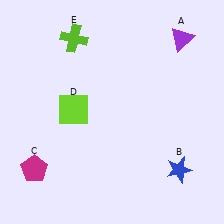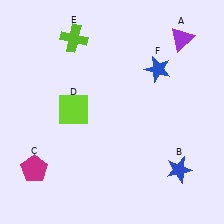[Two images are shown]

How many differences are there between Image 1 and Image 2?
There is 1 difference between the two images.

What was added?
A blue star (F) was added in Image 2.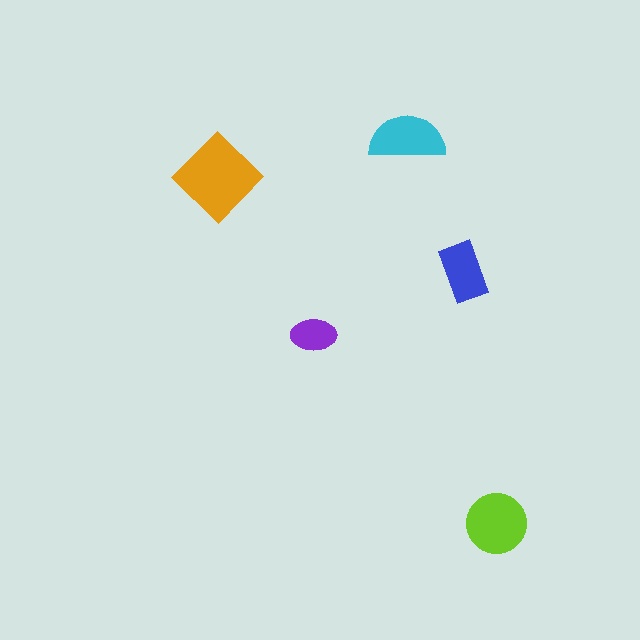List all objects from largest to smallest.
The orange diamond, the lime circle, the cyan semicircle, the blue rectangle, the purple ellipse.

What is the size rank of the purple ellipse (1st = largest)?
5th.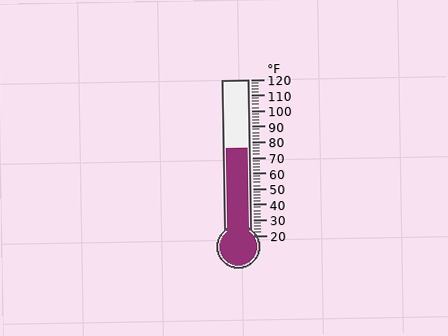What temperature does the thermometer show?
The thermometer shows approximately 76°F.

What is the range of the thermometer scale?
The thermometer scale ranges from 20°F to 120°F.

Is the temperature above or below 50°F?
The temperature is above 50°F.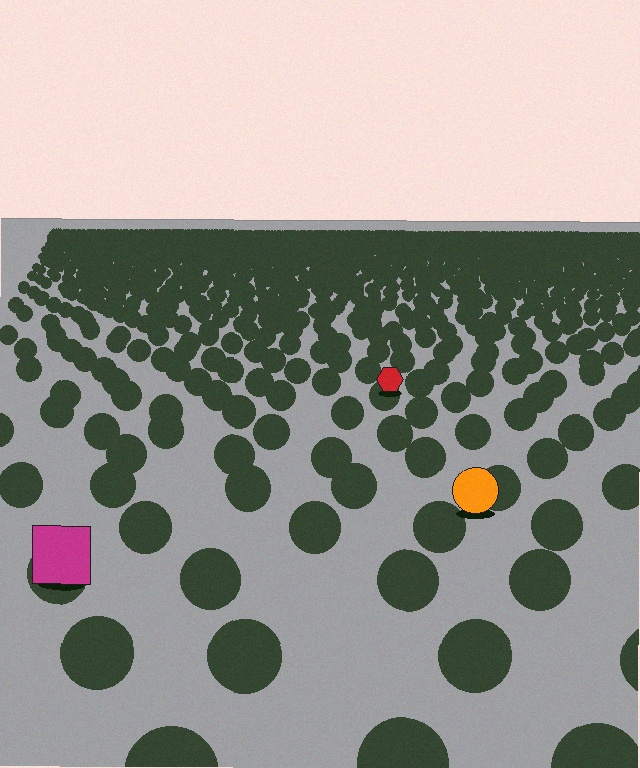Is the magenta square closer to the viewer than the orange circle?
Yes. The magenta square is closer — you can tell from the texture gradient: the ground texture is coarser near it.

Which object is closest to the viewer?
The magenta square is closest. The texture marks near it are larger and more spread out.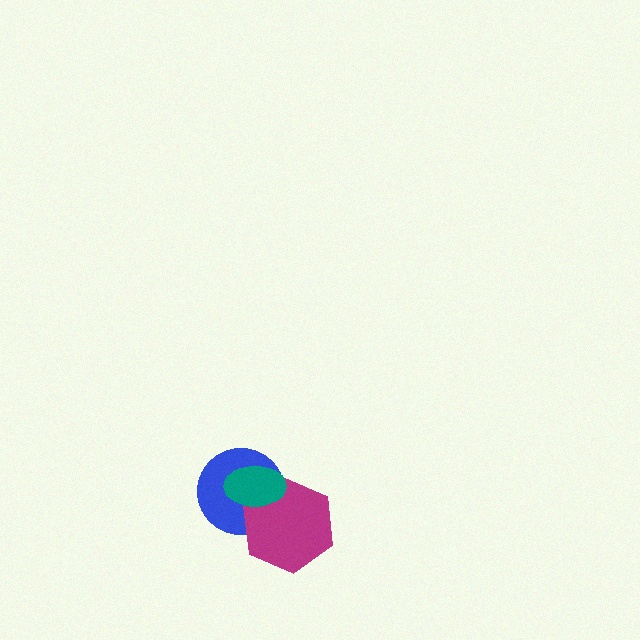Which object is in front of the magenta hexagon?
The teal ellipse is in front of the magenta hexagon.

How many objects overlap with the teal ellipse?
2 objects overlap with the teal ellipse.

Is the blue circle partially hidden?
Yes, it is partially covered by another shape.